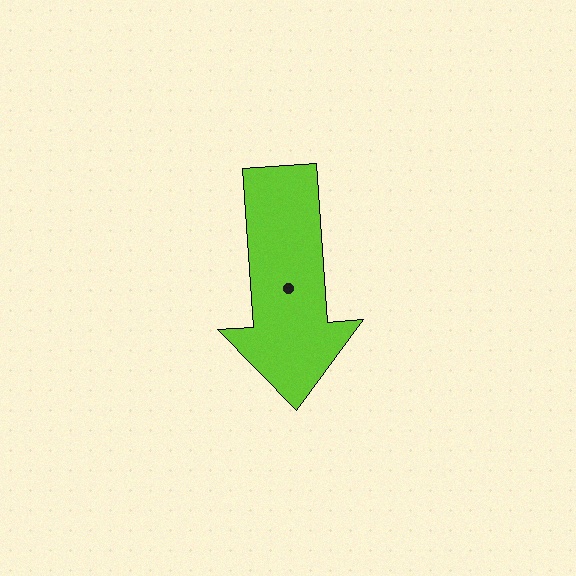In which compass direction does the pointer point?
South.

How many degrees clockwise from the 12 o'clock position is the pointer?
Approximately 176 degrees.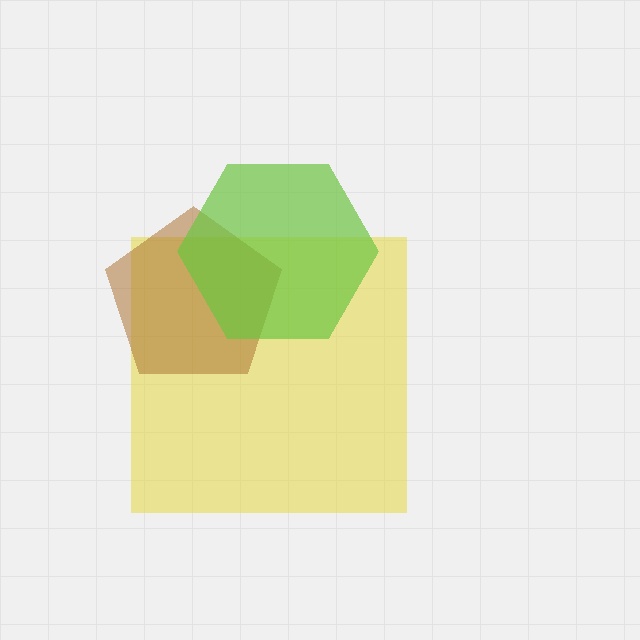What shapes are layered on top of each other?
The layered shapes are: a yellow square, a brown pentagon, a lime hexagon.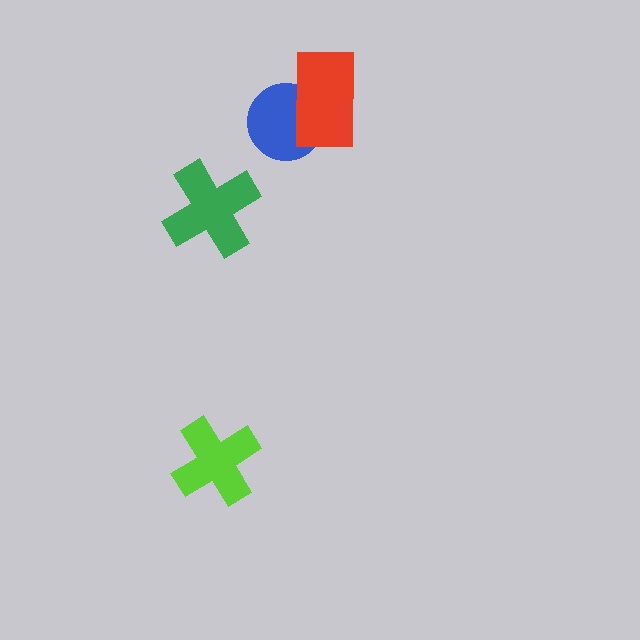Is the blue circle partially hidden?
Yes, it is partially covered by another shape.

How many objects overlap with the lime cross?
0 objects overlap with the lime cross.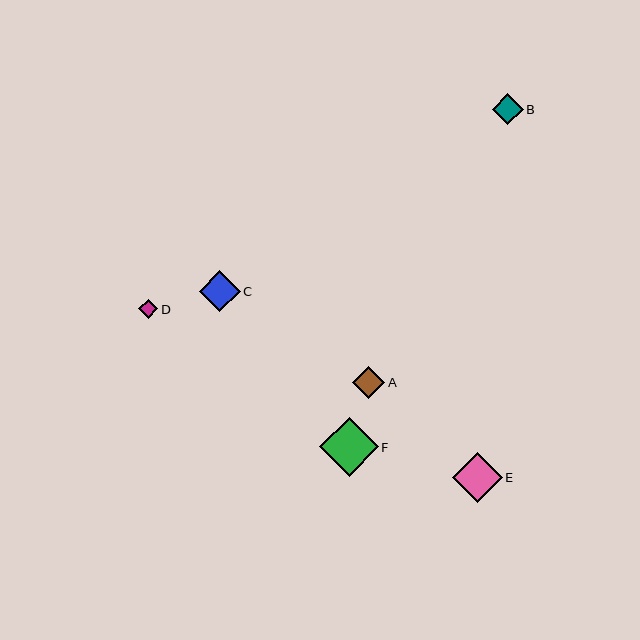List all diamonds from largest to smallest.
From largest to smallest: F, E, C, A, B, D.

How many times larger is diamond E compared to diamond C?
Diamond E is approximately 1.2 times the size of diamond C.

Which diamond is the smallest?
Diamond D is the smallest with a size of approximately 19 pixels.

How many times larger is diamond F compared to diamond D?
Diamond F is approximately 3.1 times the size of diamond D.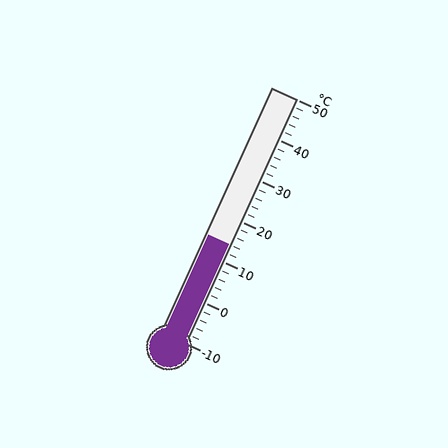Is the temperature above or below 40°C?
The temperature is below 40°C.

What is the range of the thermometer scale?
The thermometer scale ranges from -10°C to 50°C.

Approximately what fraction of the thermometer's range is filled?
The thermometer is filled to approximately 40% of its range.